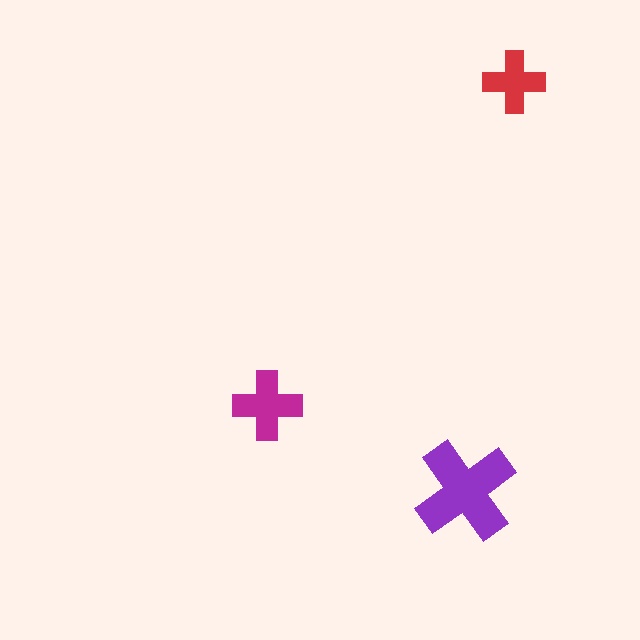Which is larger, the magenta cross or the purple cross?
The purple one.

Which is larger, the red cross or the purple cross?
The purple one.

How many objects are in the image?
There are 3 objects in the image.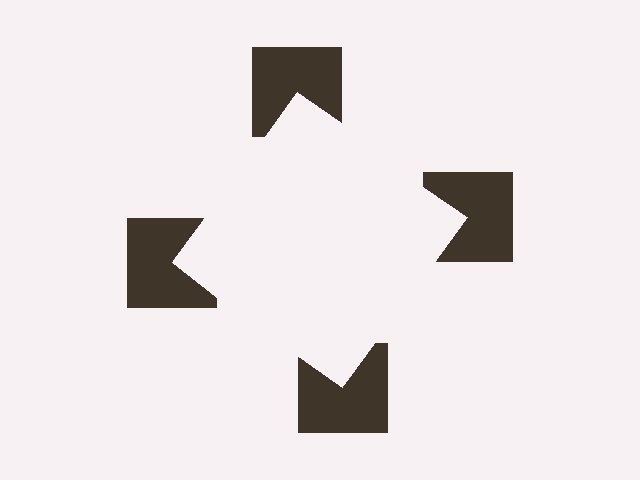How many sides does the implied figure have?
4 sides.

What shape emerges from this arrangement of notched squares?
An illusory square — its edges are inferred from the aligned wedge cuts in the notched squares, not physically drawn.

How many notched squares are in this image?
There are 4 — one at each vertex of the illusory square.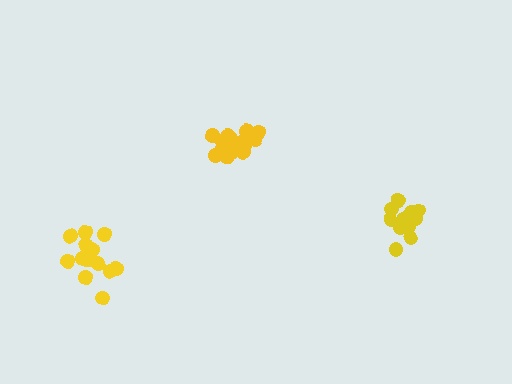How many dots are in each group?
Group 1: 13 dots, Group 2: 14 dots, Group 3: 17 dots (44 total).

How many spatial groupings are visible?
There are 3 spatial groupings.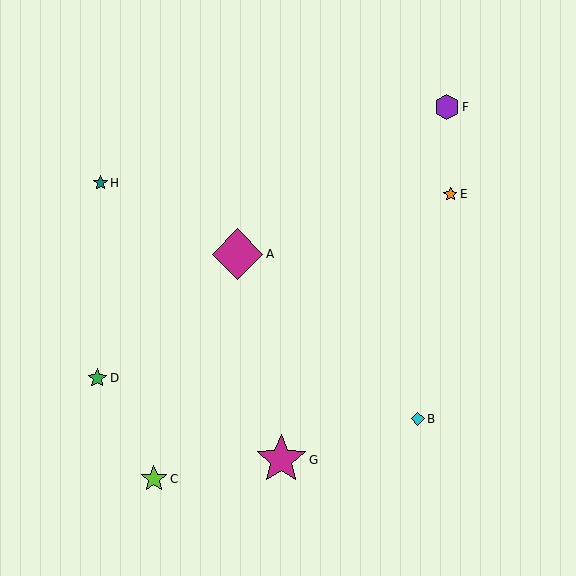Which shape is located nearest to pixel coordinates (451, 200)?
The orange star (labeled E) at (450, 194) is nearest to that location.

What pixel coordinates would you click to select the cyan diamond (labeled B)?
Click at (418, 419) to select the cyan diamond B.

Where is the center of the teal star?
The center of the teal star is at (100, 183).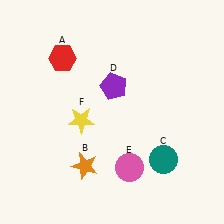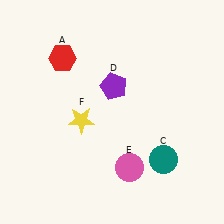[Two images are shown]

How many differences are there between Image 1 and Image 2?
There is 1 difference between the two images.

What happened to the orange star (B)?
The orange star (B) was removed in Image 2. It was in the bottom-left area of Image 1.